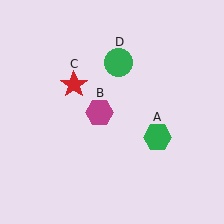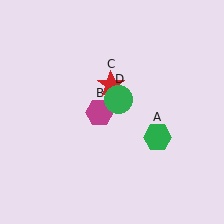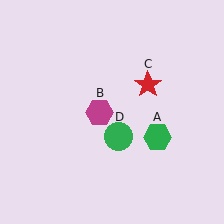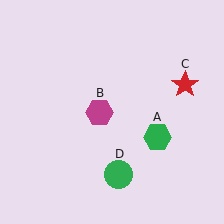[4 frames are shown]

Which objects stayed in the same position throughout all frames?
Green hexagon (object A) and magenta hexagon (object B) remained stationary.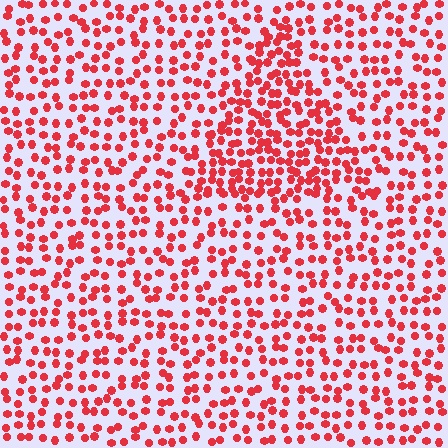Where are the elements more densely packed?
The elements are more densely packed inside the triangle boundary.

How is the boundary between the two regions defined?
The boundary is defined by a change in element density (approximately 1.7x ratio). All elements are the same color, size, and shape.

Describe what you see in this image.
The image contains small red elements arranged at two different densities. A triangle-shaped region is visible where the elements are more densely packed than the surrounding area.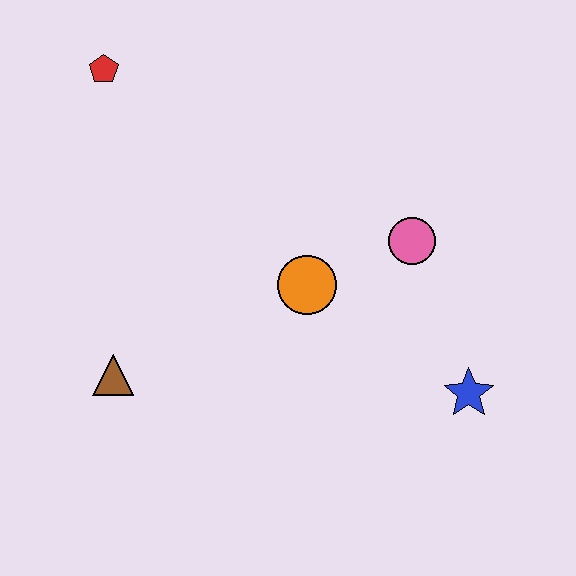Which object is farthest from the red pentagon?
The blue star is farthest from the red pentagon.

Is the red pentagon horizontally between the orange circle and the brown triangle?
No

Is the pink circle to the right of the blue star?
No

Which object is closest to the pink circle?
The orange circle is closest to the pink circle.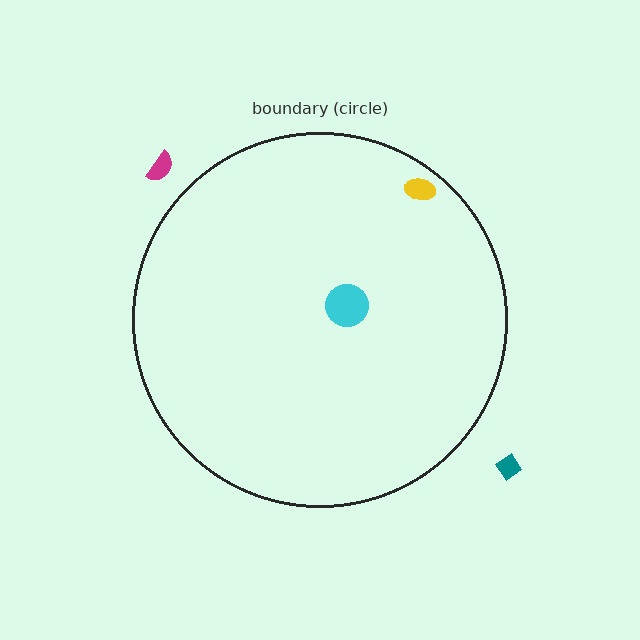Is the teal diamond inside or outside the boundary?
Outside.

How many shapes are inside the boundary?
2 inside, 2 outside.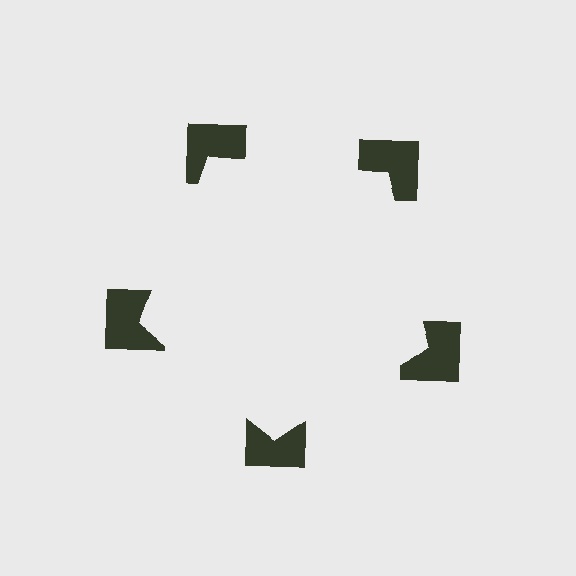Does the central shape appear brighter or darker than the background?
It typically appears slightly brighter than the background, even though no actual brightness change is drawn.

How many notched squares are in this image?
There are 5 — one at each vertex of the illusory pentagon.